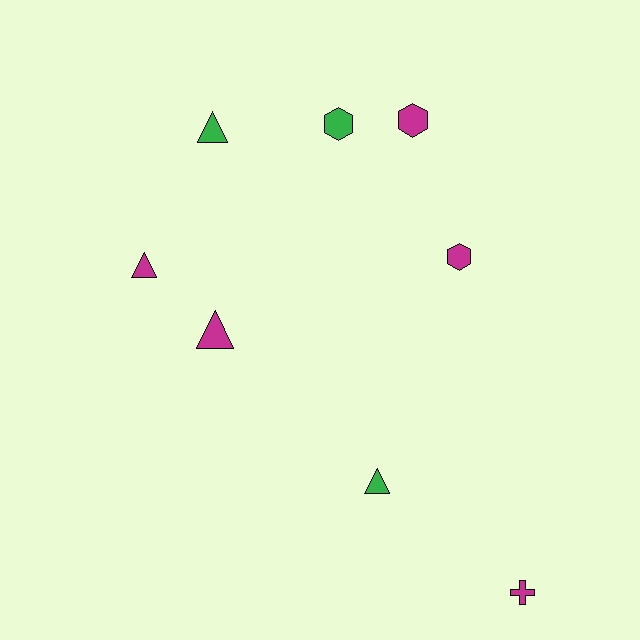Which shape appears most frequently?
Triangle, with 4 objects.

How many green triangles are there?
There are 2 green triangles.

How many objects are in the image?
There are 8 objects.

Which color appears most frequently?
Magenta, with 5 objects.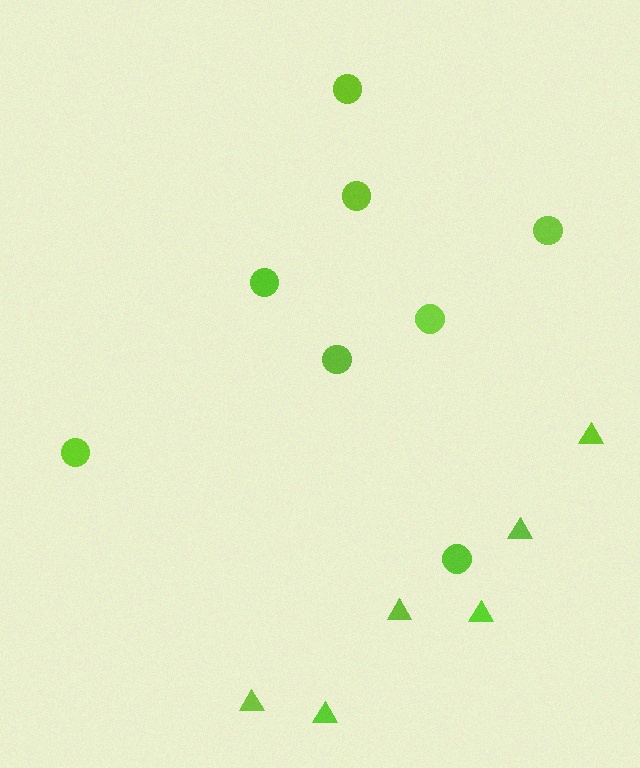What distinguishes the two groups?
There are 2 groups: one group of triangles (6) and one group of circles (8).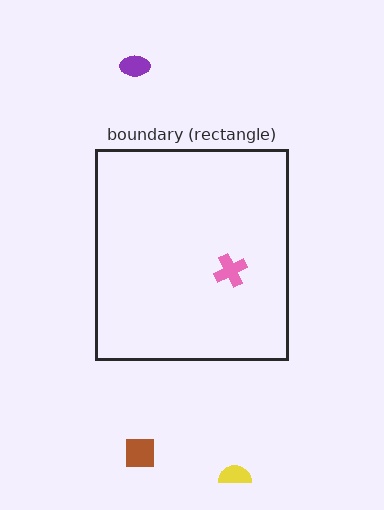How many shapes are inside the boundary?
1 inside, 3 outside.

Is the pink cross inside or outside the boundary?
Inside.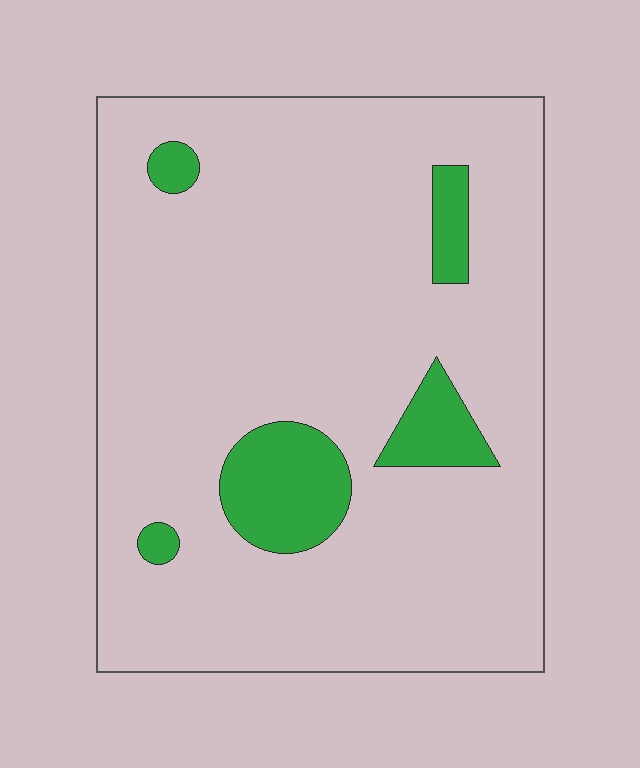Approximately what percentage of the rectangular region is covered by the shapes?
Approximately 10%.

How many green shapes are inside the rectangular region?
5.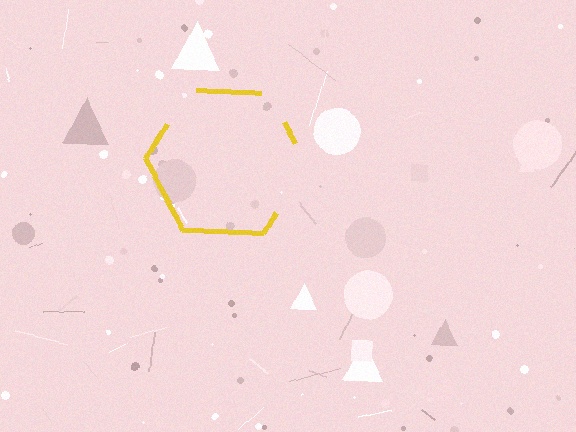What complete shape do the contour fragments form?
The contour fragments form a hexagon.